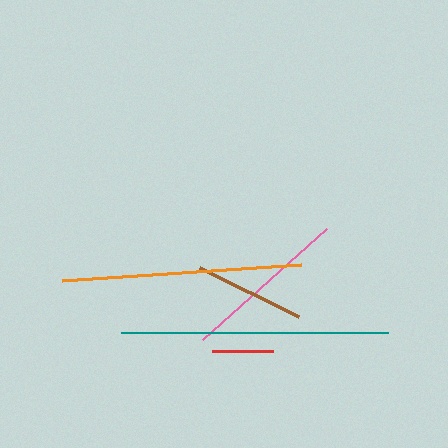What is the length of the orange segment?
The orange segment is approximately 240 pixels long.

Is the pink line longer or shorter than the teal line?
The teal line is longer than the pink line.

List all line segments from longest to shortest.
From longest to shortest: teal, orange, pink, brown, red.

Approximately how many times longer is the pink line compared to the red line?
The pink line is approximately 2.7 times the length of the red line.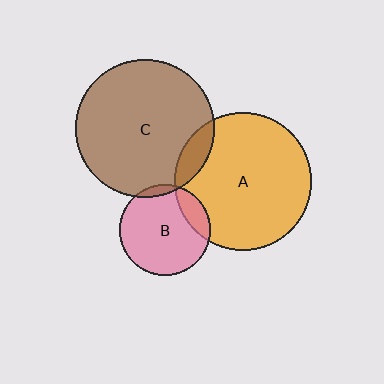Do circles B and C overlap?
Yes.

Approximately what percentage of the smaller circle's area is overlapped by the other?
Approximately 5%.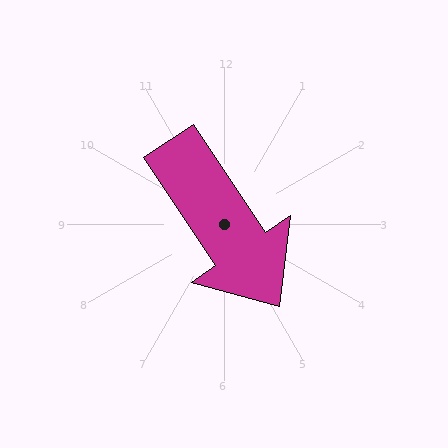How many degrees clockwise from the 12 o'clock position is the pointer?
Approximately 146 degrees.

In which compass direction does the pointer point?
Southeast.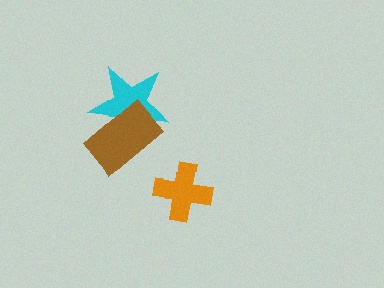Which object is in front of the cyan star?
The brown rectangle is in front of the cyan star.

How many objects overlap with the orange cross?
0 objects overlap with the orange cross.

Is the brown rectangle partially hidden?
No, no other shape covers it.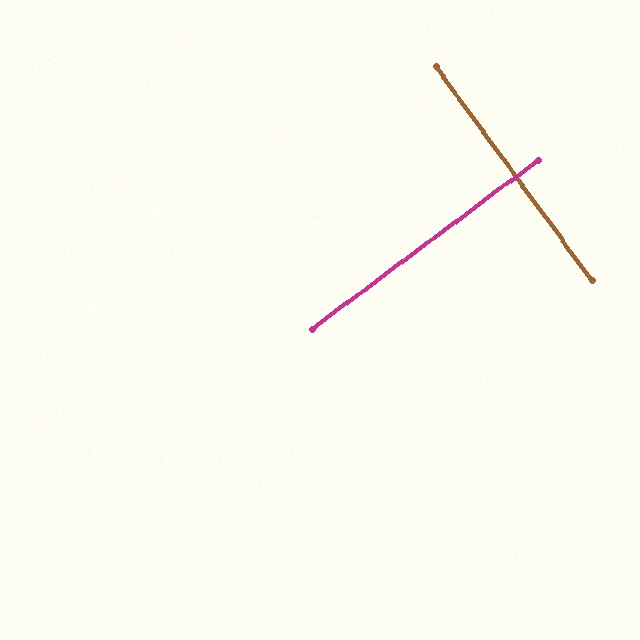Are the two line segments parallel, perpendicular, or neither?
Perpendicular — they meet at approximately 89°.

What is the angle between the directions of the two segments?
Approximately 89 degrees.